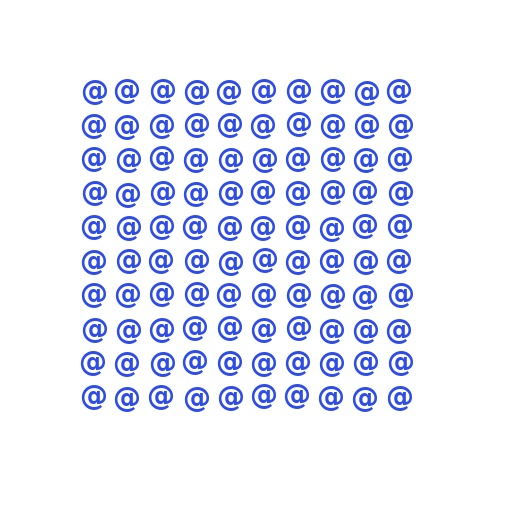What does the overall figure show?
The overall figure shows a square.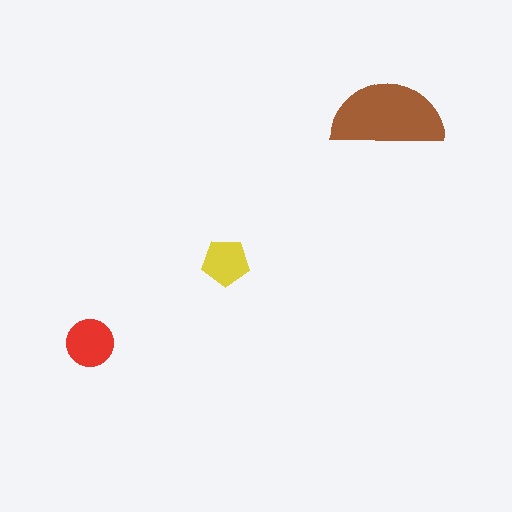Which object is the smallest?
The yellow pentagon.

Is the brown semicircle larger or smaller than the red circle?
Larger.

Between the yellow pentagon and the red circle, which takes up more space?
The red circle.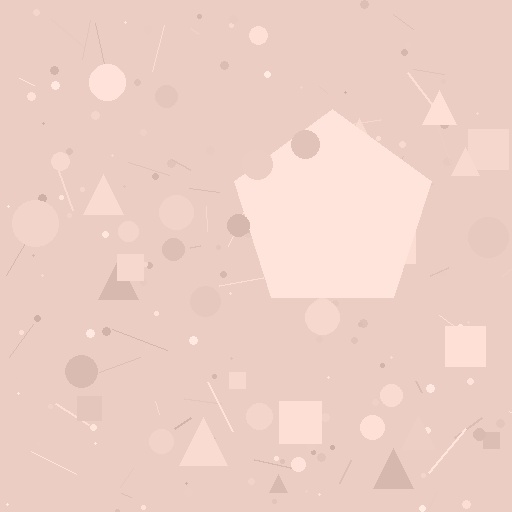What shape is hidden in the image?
A pentagon is hidden in the image.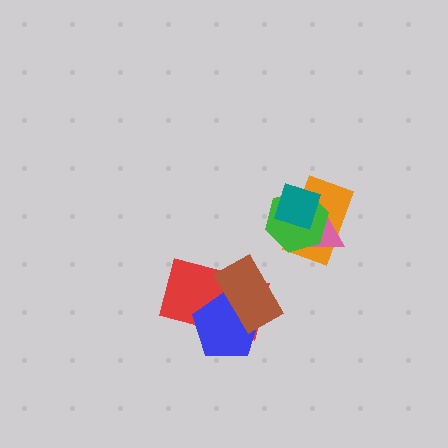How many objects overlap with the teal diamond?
3 objects overlap with the teal diamond.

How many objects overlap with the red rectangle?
2 objects overlap with the red rectangle.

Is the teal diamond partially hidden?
No, no other shape covers it.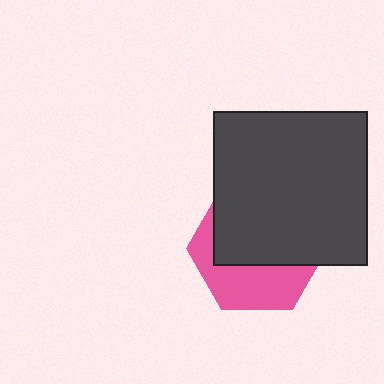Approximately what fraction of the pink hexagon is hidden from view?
Roughly 59% of the pink hexagon is hidden behind the dark gray square.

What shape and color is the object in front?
The object in front is a dark gray square.